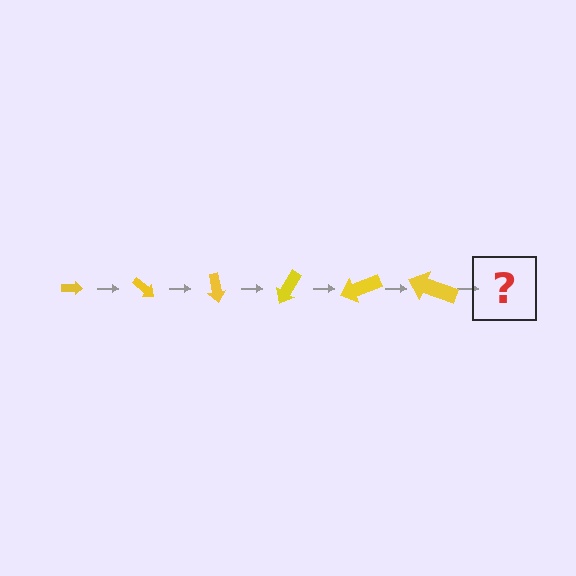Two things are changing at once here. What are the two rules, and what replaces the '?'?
The two rules are that the arrow grows larger each step and it rotates 40 degrees each step. The '?' should be an arrow, larger than the previous one and rotated 240 degrees from the start.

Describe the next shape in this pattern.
It should be an arrow, larger than the previous one and rotated 240 degrees from the start.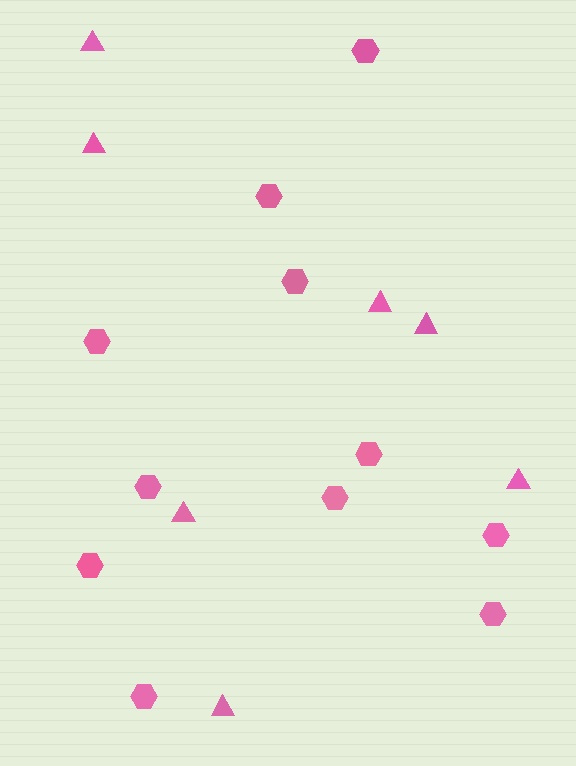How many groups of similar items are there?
There are 2 groups: one group of hexagons (11) and one group of triangles (7).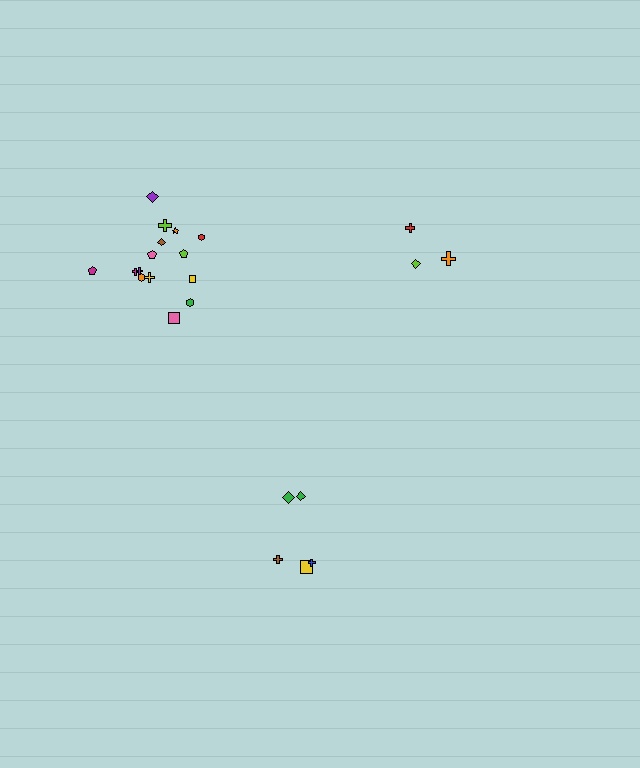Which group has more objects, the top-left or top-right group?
The top-left group.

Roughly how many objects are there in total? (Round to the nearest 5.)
Roughly 25 objects in total.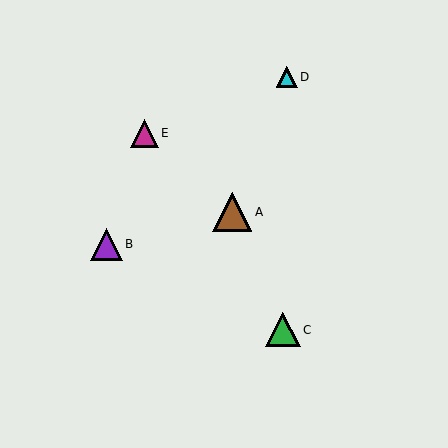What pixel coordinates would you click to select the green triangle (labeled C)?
Click at (283, 330) to select the green triangle C.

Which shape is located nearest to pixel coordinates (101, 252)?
The purple triangle (labeled B) at (107, 244) is nearest to that location.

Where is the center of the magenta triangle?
The center of the magenta triangle is at (144, 133).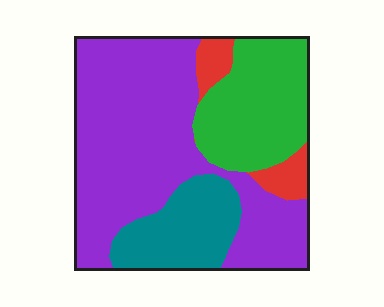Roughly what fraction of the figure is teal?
Teal takes up about one sixth (1/6) of the figure.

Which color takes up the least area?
Red, at roughly 5%.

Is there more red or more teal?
Teal.